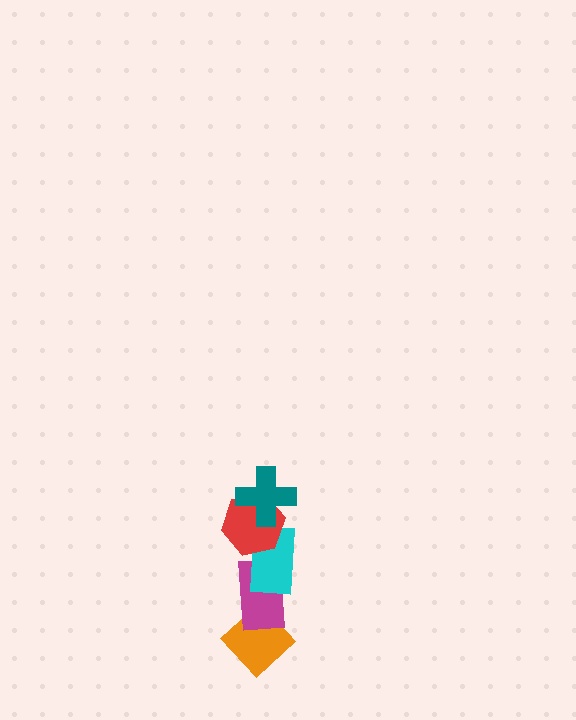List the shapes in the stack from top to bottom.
From top to bottom: the teal cross, the red hexagon, the cyan rectangle, the magenta rectangle, the orange diamond.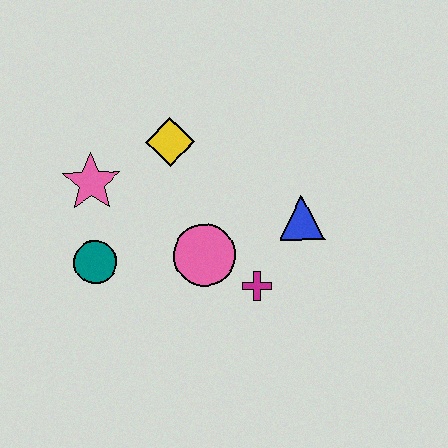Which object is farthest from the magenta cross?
The pink star is farthest from the magenta cross.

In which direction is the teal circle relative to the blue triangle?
The teal circle is to the left of the blue triangle.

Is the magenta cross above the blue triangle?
No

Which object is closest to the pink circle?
The magenta cross is closest to the pink circle.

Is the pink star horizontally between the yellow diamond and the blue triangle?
No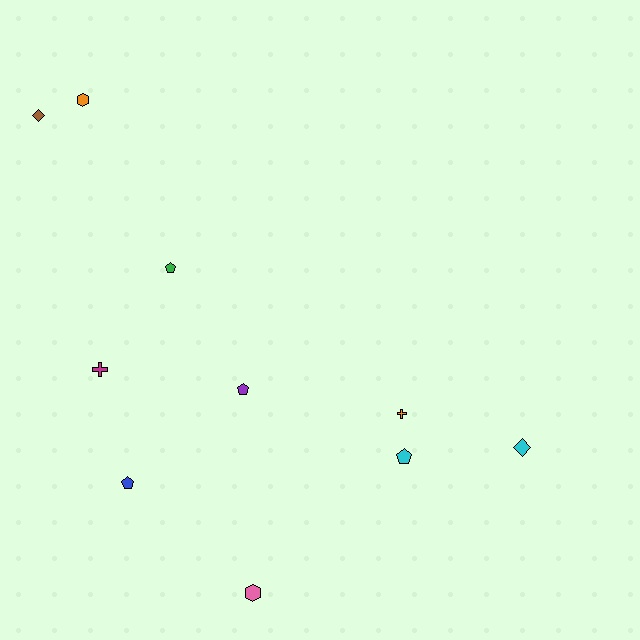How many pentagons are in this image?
There are 4 pentagons.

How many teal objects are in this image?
There are no teal objects.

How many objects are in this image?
There are 10 objects.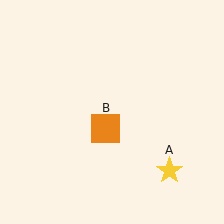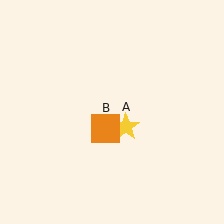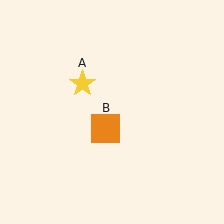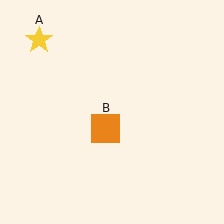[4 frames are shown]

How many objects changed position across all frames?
1 object changed position: yellow star (object A).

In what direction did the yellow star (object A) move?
The yellow star (object A) moved up and to the left.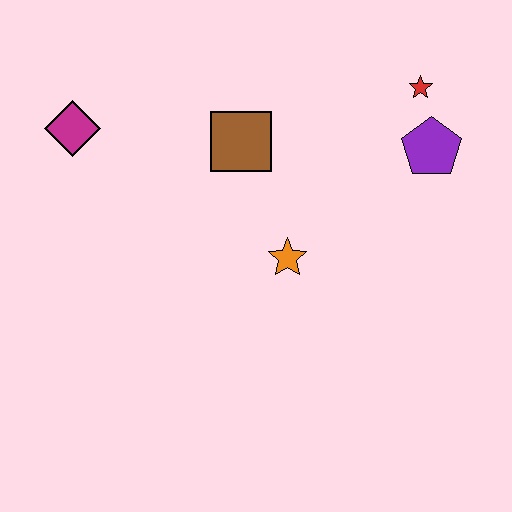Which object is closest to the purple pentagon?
The red star is closest to the purple pentagon.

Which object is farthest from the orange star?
The magenta diamond is farthest from the orange star.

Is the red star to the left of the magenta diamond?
No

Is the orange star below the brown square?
Yes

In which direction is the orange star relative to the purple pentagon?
The orange star is to the left of the purple pentagon.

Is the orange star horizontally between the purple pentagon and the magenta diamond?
Yes